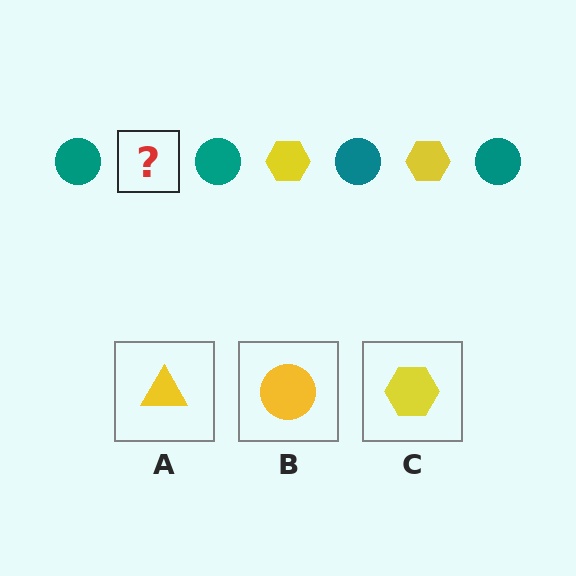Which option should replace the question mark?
Option C.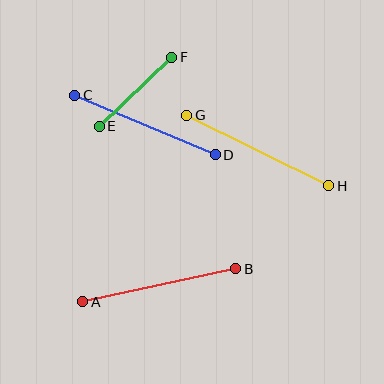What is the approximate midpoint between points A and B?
The midpoint is at approximately (159, 285) pixels.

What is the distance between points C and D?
The distance is approximately 152 pixels.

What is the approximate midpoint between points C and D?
The midpoint is at approximately (145, 125) pixels.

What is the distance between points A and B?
The distance is approximately 156 pixels.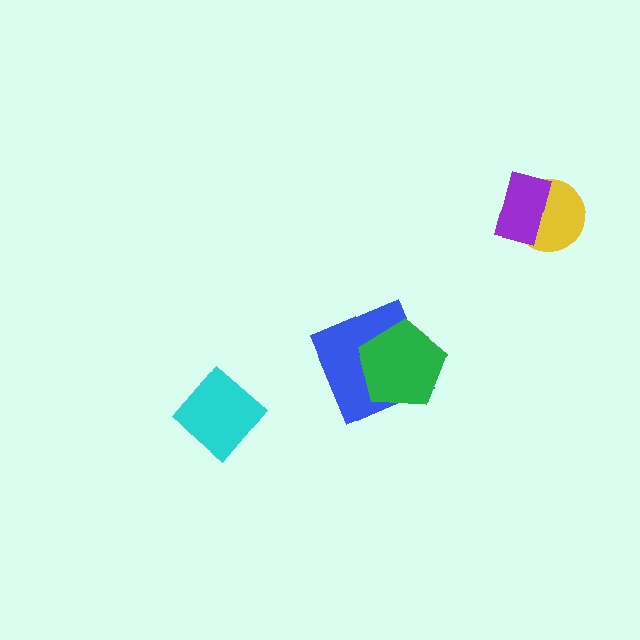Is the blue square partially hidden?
Yes, it is partially covered by another shape.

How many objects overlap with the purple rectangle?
1 object overlaps with the purple rectangle.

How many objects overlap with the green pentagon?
1 object overlaps with the green pentagon.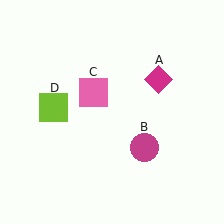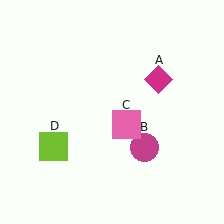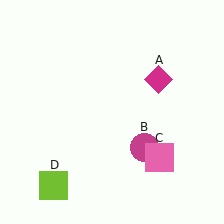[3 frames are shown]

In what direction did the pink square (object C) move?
The pink square (object C) moved down and to the right.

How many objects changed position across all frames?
2 objects changed position: pink square (object C), lime square (object D).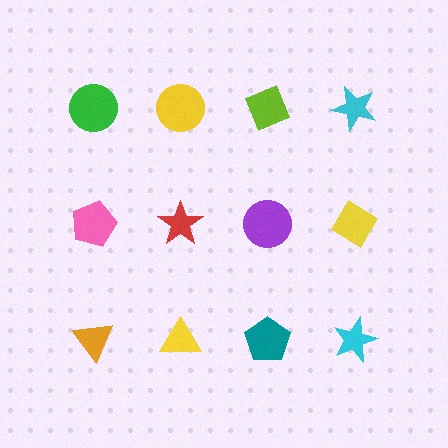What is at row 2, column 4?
A yellow diamond.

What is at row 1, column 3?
A lime diamond.